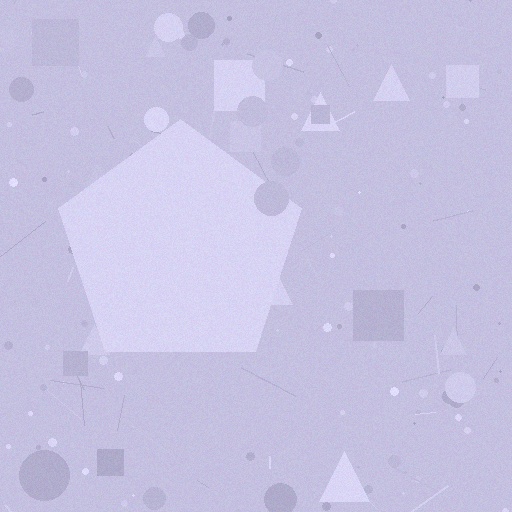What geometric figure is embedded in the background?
A pentagon is embedded in the background.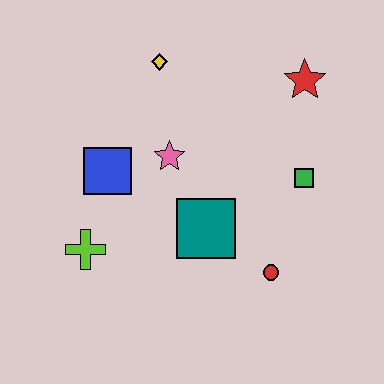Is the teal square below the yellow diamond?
Yes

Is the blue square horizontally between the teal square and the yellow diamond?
No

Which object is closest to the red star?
The green square is closest to the red star.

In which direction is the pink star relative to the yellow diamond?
The pink star is below the yellow diamond.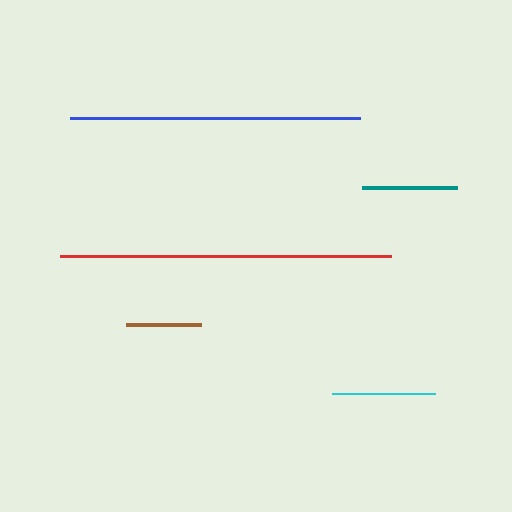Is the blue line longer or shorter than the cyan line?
The blue line is longer than the cyan line.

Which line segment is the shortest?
The brown line is the shortest at approximately 74 pixels.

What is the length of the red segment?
The red segment is approximately 332 pixels long.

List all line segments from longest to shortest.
From longest to shortest: red, blue, cyan, teal, brown.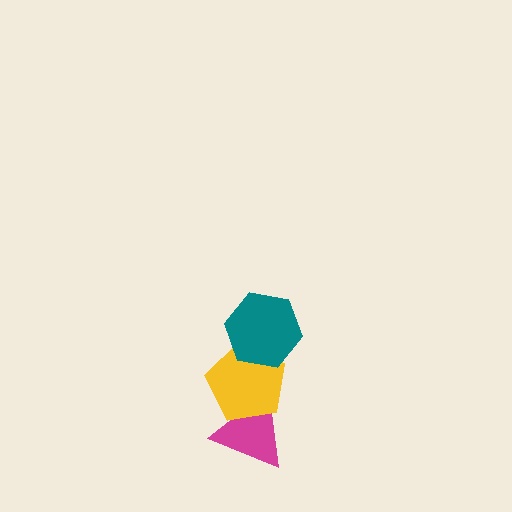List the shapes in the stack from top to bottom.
From top to bottom: the teal hexagon, the yellow pentagon, the magenta triangle.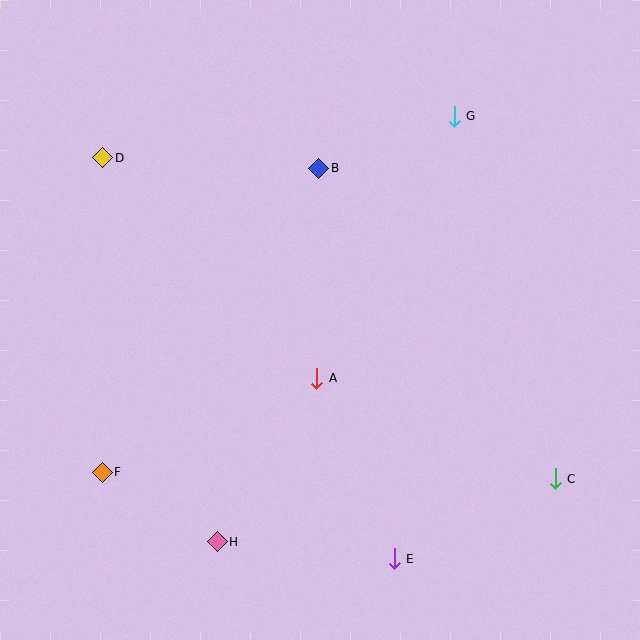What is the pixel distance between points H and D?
The distance between H and D is 401 pixels.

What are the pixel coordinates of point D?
Point D is at (103, 158).